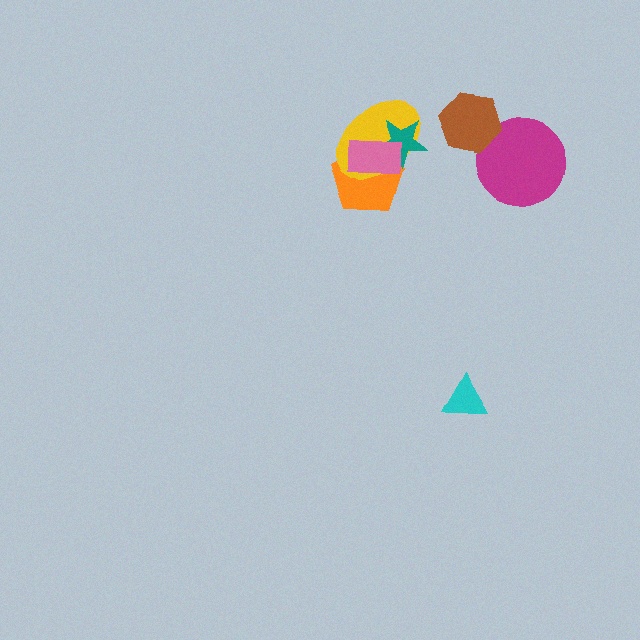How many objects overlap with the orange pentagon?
3 objects overlap with the orange pentagon.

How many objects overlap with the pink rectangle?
3 objects overlap with the pink rectangle.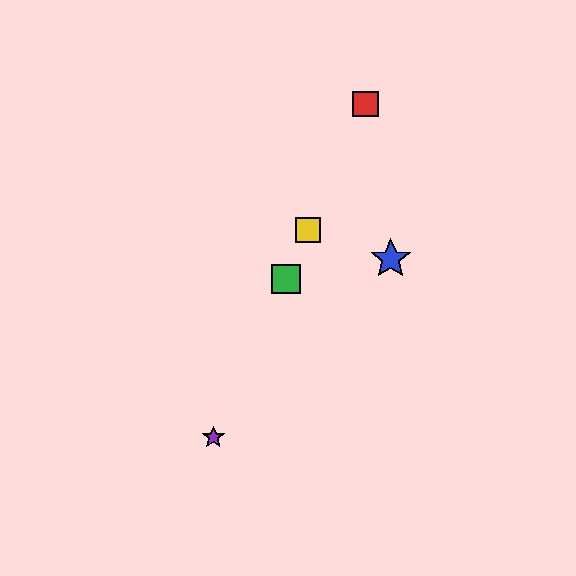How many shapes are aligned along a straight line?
4 shapes (the red square, the green square, the yellow square, the purple star) are aligned along a straight line.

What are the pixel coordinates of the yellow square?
The yellow square is at (308, 230).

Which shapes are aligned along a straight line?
The red square, the green square, the yellow square, the purple star are aligned along a straight line.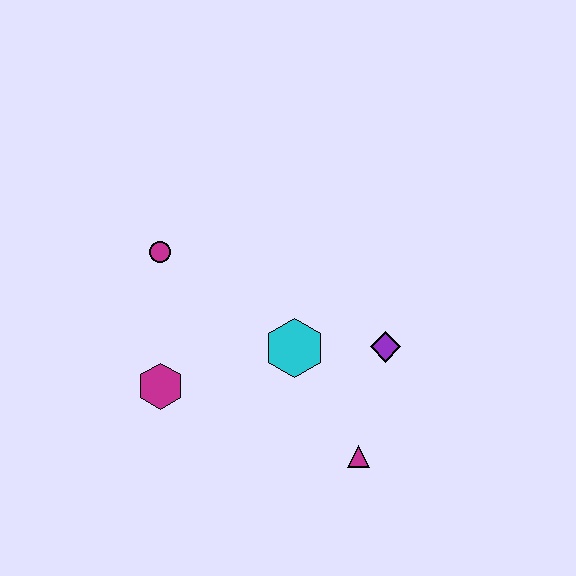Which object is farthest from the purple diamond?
The magenta circle is farthest from the purple diamond.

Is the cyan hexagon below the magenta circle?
Yes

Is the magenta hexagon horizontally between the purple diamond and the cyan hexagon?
No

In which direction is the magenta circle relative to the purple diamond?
The magenta circle is to the left of the purple diamond.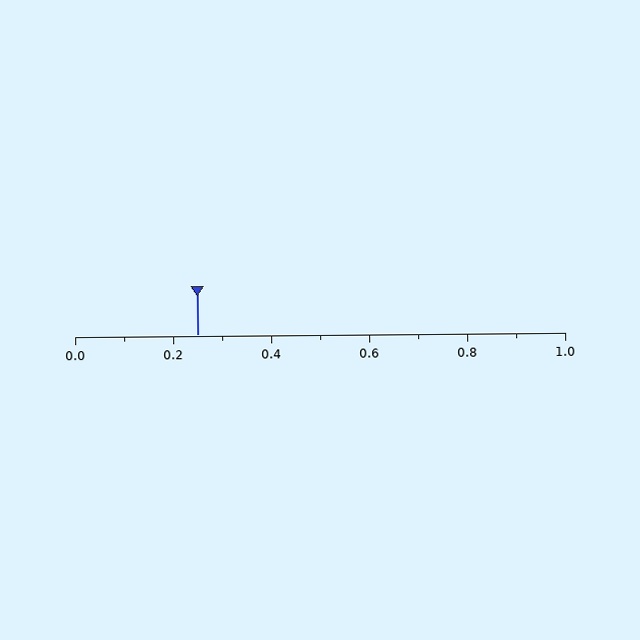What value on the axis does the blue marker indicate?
The marker indicates approximately 0.25.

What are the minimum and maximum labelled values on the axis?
The axis runs from 0.0 to 1.0.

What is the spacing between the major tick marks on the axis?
The major ticks are spaced 0.2 apart.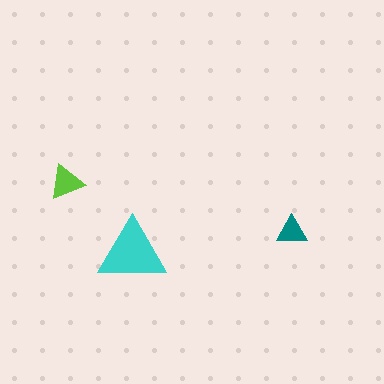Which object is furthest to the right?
The teal triangle is rightmost.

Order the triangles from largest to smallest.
the cyan one, the lime one, the teal one.